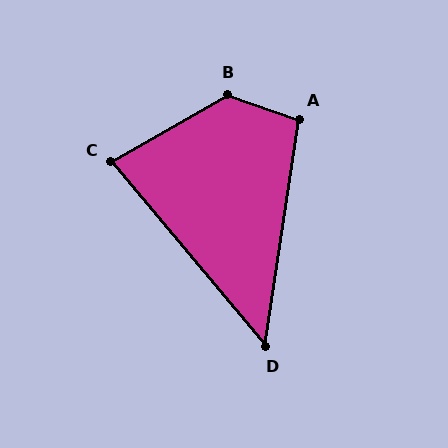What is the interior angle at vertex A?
Approximately 100 degrees (obtuse).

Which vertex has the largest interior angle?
B, at approximately 132 degrees.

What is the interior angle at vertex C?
Approximately 80 degrees (acute).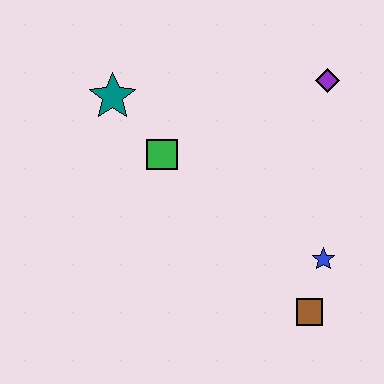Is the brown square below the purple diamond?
Yes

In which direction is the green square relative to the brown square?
The green square is above the brown square.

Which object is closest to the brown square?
The blue star is closest to the brown square.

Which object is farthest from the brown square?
The teal star is farthest from the brown square.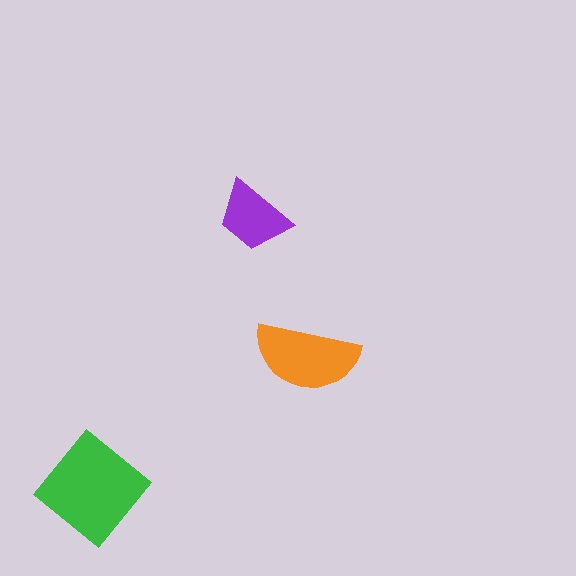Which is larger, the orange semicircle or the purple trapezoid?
The orange semicircle.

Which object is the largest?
The green diamond.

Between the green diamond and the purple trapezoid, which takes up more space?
The green diamond.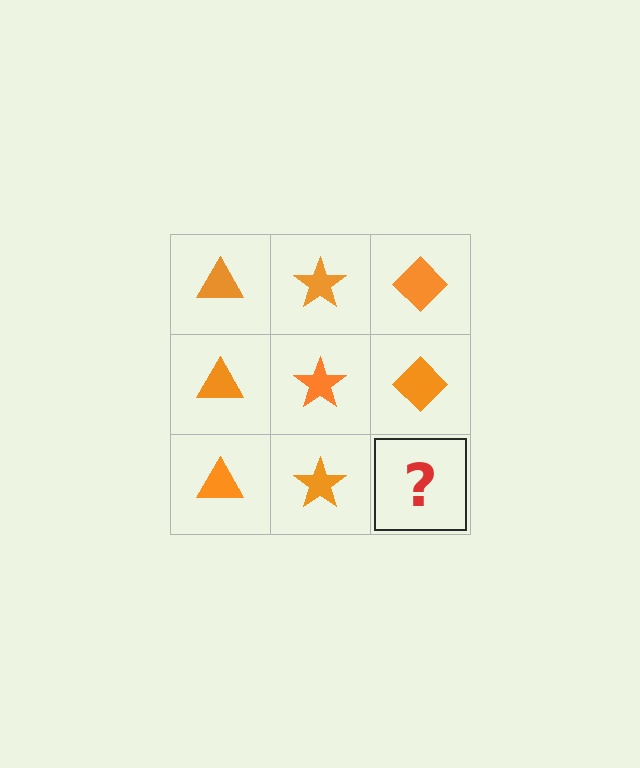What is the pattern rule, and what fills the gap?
The rule is that each column has a consistent shape. The gap should be filled with an orange diamond.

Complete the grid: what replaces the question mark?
The question mark should be replaced with an orange diamond.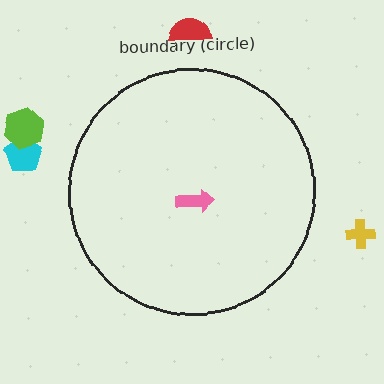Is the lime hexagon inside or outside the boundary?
Outside.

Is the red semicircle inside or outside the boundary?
Outside.